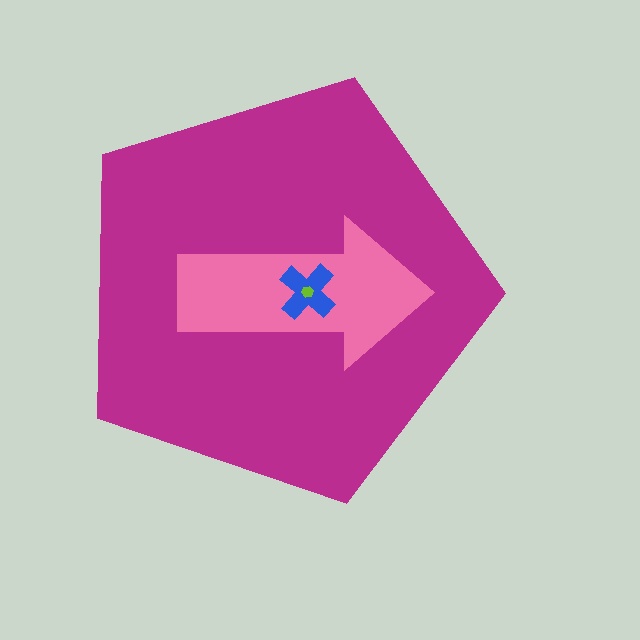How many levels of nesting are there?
4.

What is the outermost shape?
The magenta pentagon.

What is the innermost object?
The lime hexagon.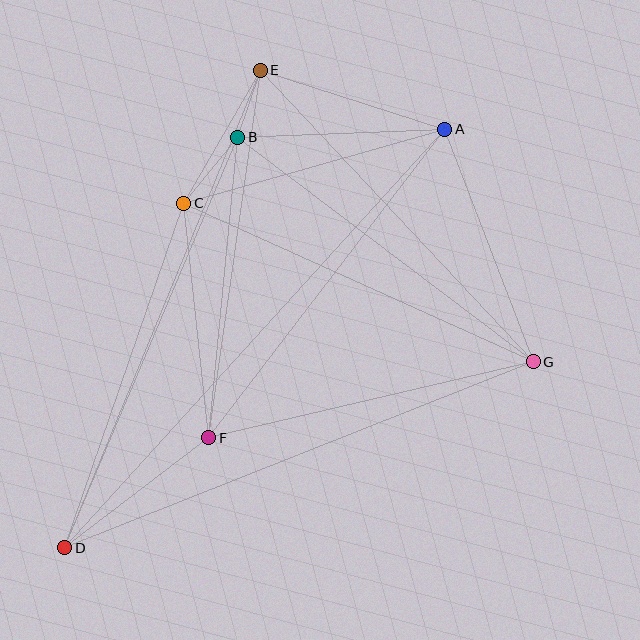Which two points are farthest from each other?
Points A and D are farthest from each other.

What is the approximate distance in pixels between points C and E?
The distance between C and E is approximately 154 pixels.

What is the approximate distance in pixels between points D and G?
The distance between D and G is approximately 504 pixels.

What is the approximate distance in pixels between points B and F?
The distance between B and F is approximately 302 pixels.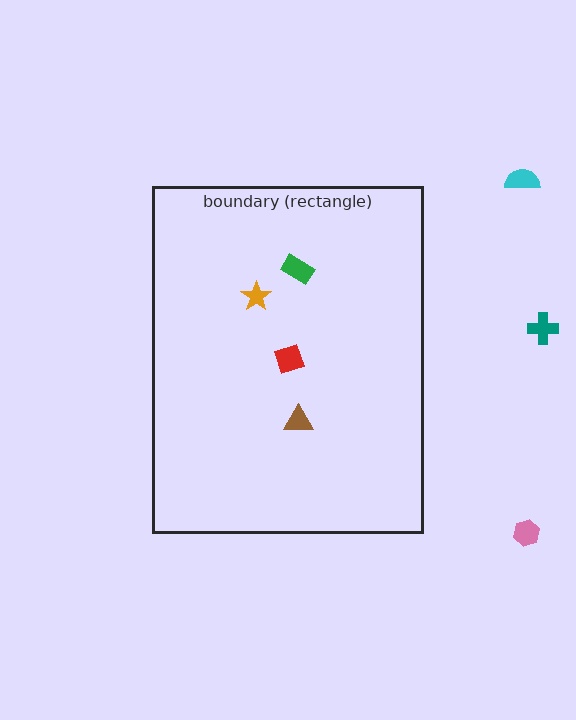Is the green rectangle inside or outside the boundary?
Inside.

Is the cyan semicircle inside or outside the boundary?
Outside.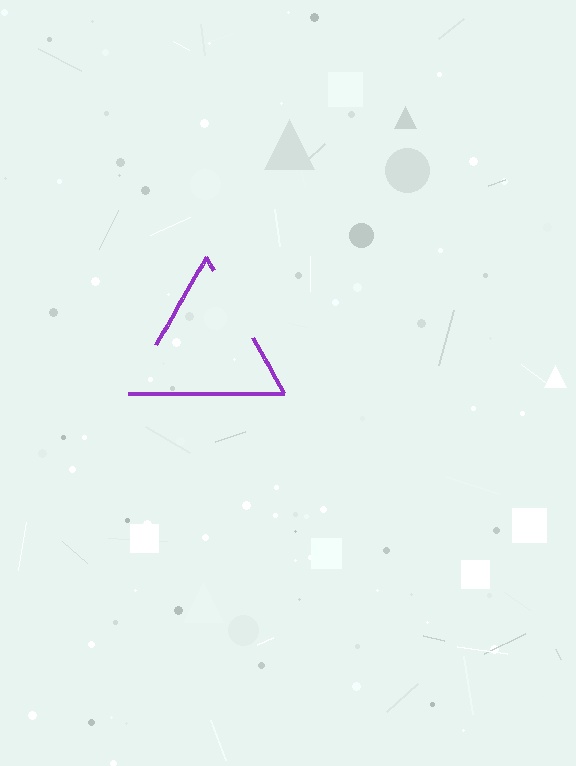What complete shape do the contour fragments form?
The contour fragments form a triangle.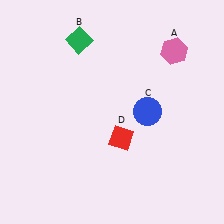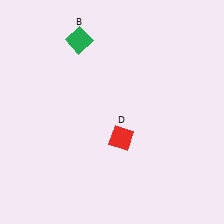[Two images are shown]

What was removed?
The pink hexagon (A), the blue circle (C) were removed in Image 2.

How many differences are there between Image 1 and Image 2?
There are 2 differences between the two images.